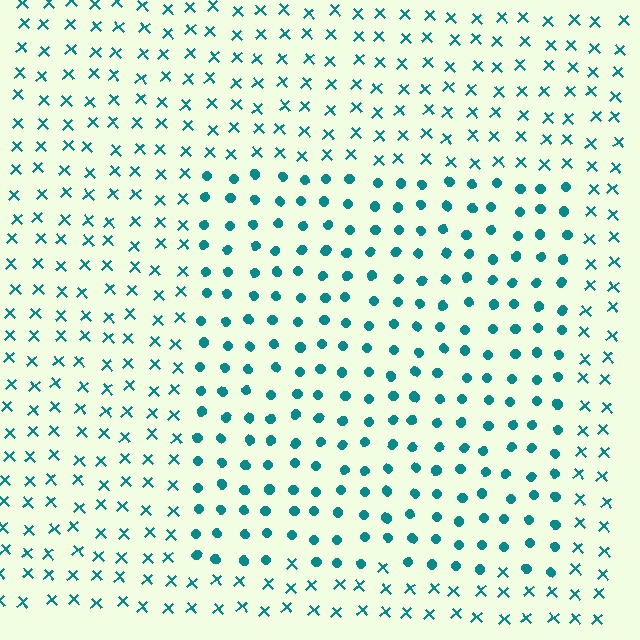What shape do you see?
I see a rectangle.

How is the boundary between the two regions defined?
The boundary is defined by a change in element shape: circles inside vs. X marks outside. All elements share the same color and spacing.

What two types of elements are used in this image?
The image uses circles inside the rectangle region and X marks outside it.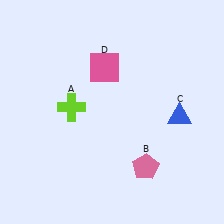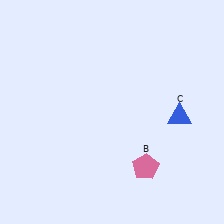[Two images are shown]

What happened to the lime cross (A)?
The lime cross (A) was removed in Image 2. It was in the top-left area of Image 1.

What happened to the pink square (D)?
The pink square (D) was removed in Image 2. It was in the top-left area of Image 1.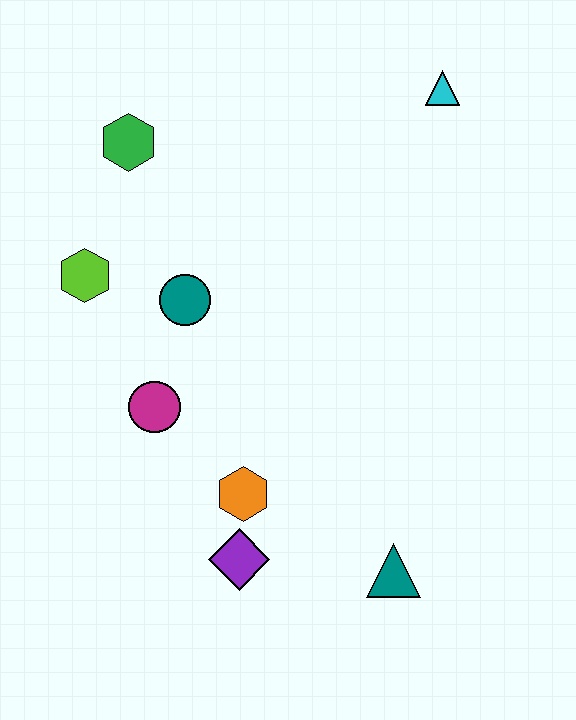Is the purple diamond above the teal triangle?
Yes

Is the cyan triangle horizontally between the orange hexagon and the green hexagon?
No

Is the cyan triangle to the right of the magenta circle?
Yes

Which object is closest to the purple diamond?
The orange hexagon is closest to the purple diamond.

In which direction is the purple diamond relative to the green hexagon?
The purple diamond is below the green hexagon.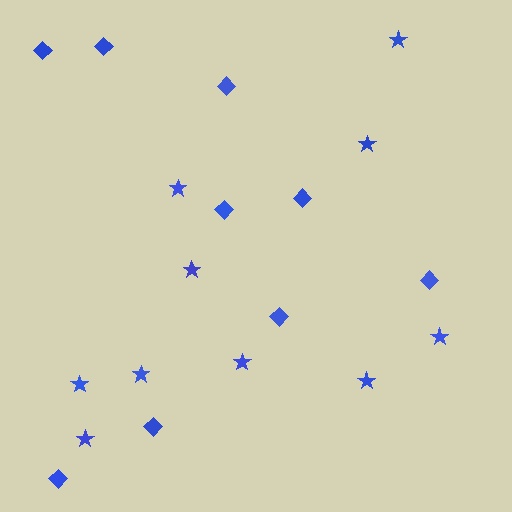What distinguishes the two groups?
There are 2 groups: one group of diamonds (9) and one group of stars (10).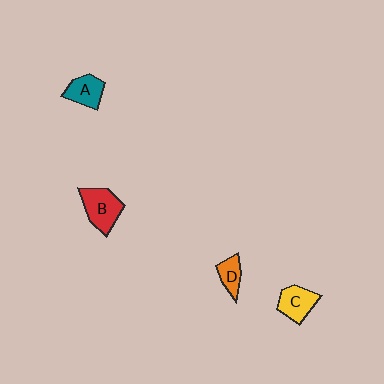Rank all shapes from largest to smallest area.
From largest to smallest: B (red), C (yellow), A (teal), D (orange).